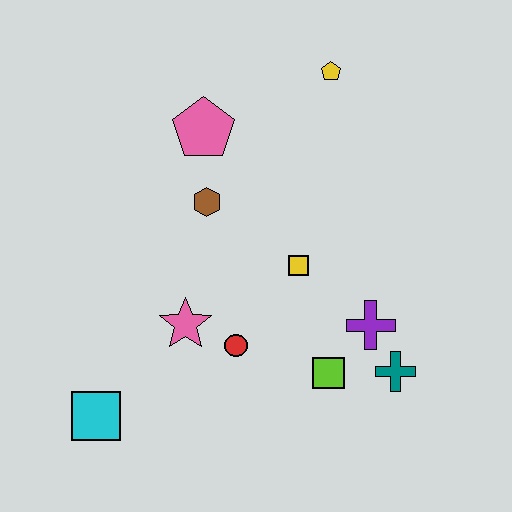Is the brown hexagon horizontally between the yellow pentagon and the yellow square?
No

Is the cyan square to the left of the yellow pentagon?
Yes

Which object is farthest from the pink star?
The yellow pentagon is farthest from the pink star.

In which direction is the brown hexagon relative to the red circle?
The brown hexagon is above the red circle.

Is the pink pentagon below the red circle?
No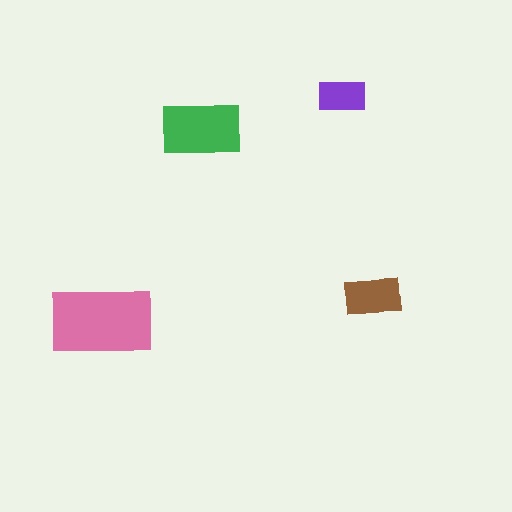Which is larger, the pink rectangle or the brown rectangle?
The pink one.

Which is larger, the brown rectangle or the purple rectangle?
The brown one.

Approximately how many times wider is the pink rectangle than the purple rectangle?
About 2 times wider.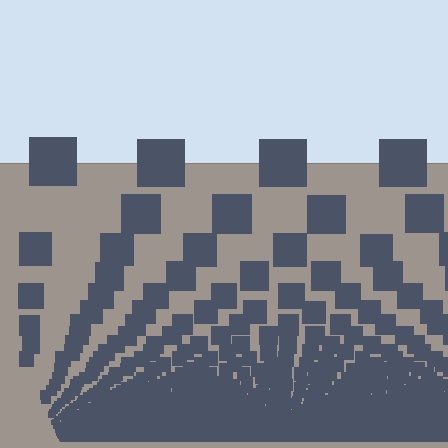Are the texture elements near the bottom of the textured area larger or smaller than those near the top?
Smaller. The gradient is inverted — elements near the bottom are smaller and denser.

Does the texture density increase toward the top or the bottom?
Density increases toward the bottom.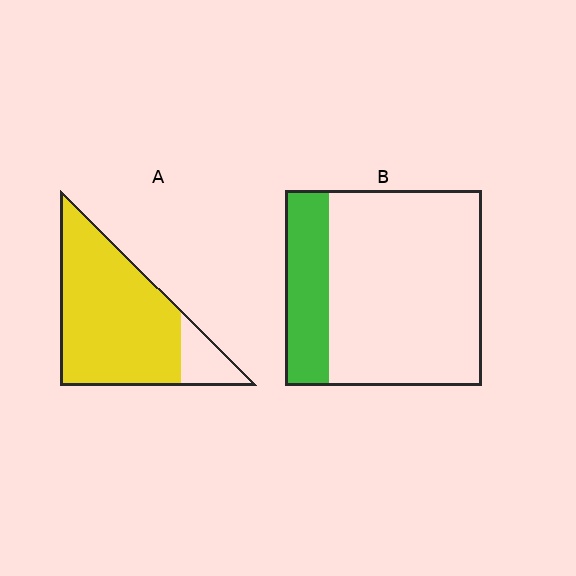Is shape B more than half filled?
No.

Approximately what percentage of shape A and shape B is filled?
A is approximately 85% and B is approximately 20%.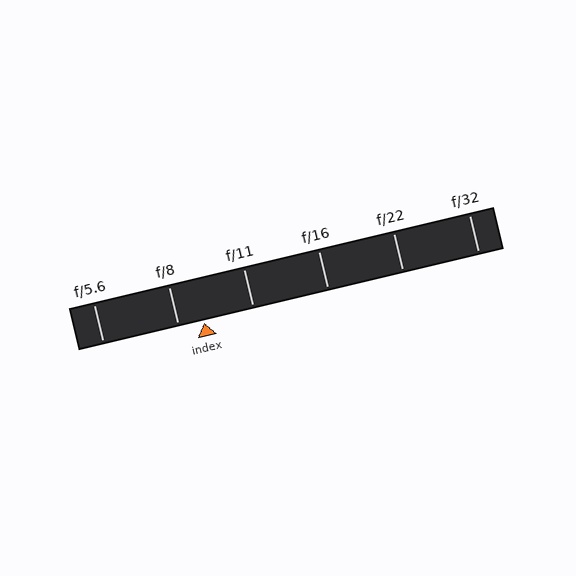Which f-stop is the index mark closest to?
The index mark is closest to f/8.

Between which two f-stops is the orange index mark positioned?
The index mark is between f/8 and f/11.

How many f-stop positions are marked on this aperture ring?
There are 6 f-stop positions marked.